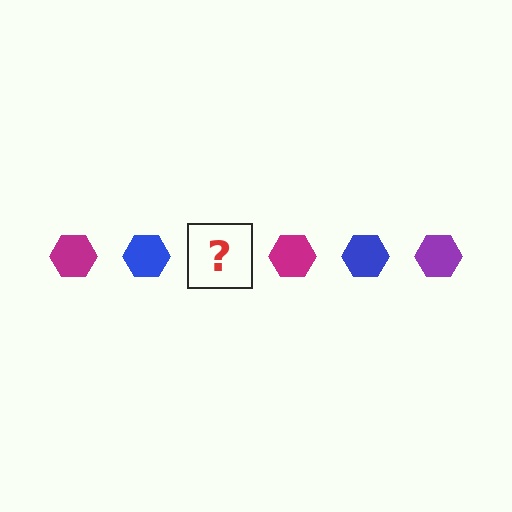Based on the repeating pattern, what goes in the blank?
The blank should be a purple hexagon.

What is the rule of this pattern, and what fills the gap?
The rule is that the pattern cycles through magenta, blue, purple hexagons. The gap should be filled with a purple hexagon.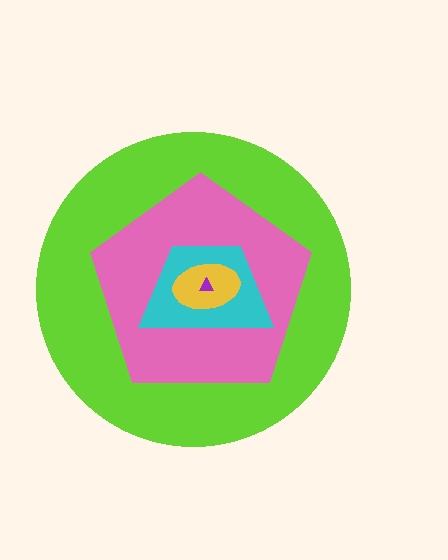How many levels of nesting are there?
5.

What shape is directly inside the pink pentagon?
The cyan trapezoid.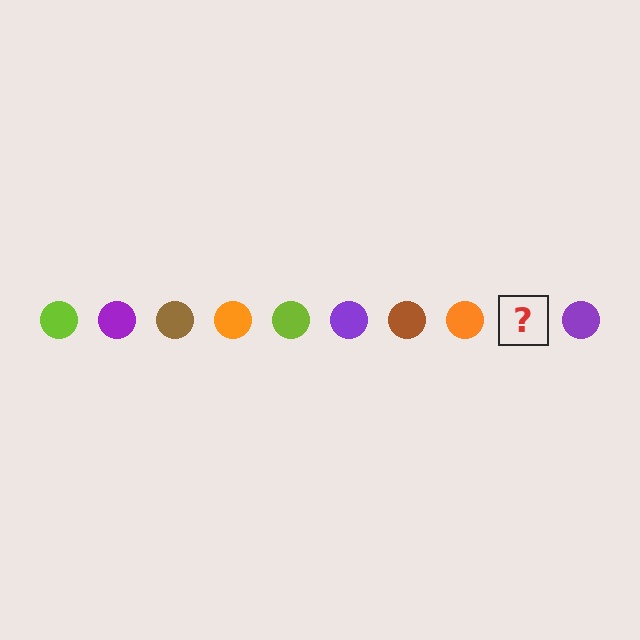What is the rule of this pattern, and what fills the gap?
The rule is that the pattern cycles through lime, purple, brown, orange circles. The gap should be filled with a lime circle.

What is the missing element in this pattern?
The missing element is a lime circle.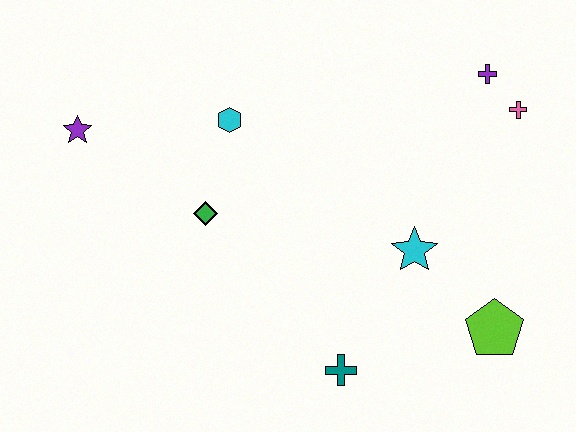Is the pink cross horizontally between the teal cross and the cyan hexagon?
No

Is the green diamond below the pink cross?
Yes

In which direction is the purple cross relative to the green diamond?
The purple cross is to the right of the green diamond.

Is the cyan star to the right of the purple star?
Yes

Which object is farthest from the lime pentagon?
The purple star is farthest from the lime pentagon.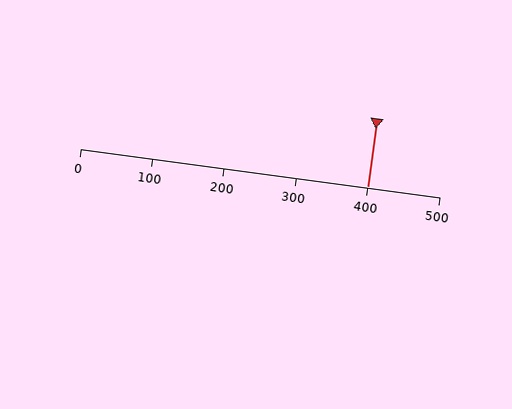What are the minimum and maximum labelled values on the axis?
The axis runs from 0 to 500.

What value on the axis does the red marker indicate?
The marker indicates approximately 400.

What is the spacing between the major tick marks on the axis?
The major ticks are spaced 100 apart.